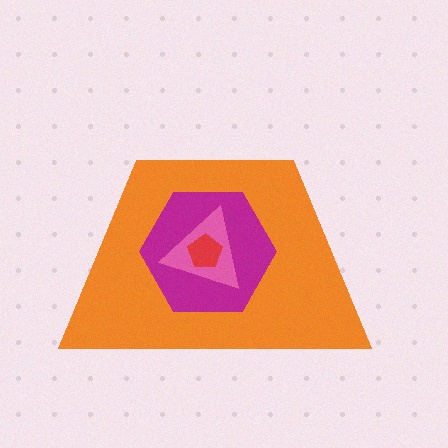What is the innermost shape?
The red pentagon.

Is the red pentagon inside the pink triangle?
Yes.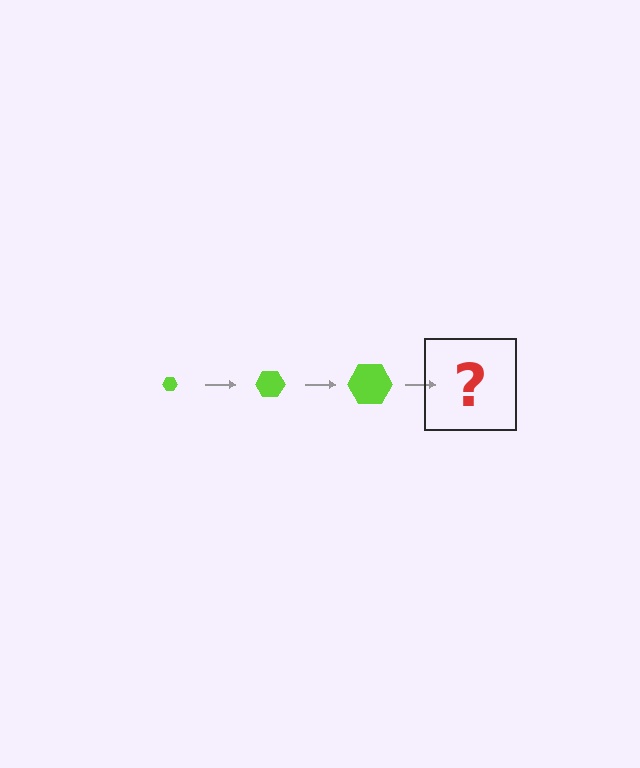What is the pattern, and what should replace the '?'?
The pattern is that the hexagon gets progressively larger each step. The '?' should be a lime hexagon, larger than the previous one.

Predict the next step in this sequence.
The next step is a lime hexagon, larger than the previous one.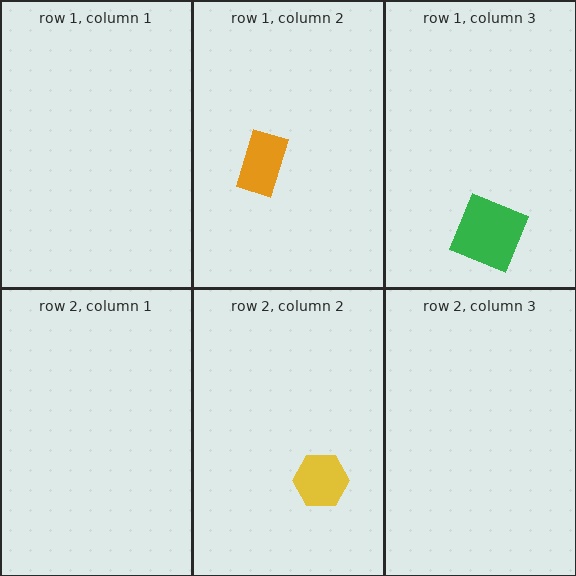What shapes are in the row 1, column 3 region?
The green square.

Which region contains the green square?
The row 1, column 3 region.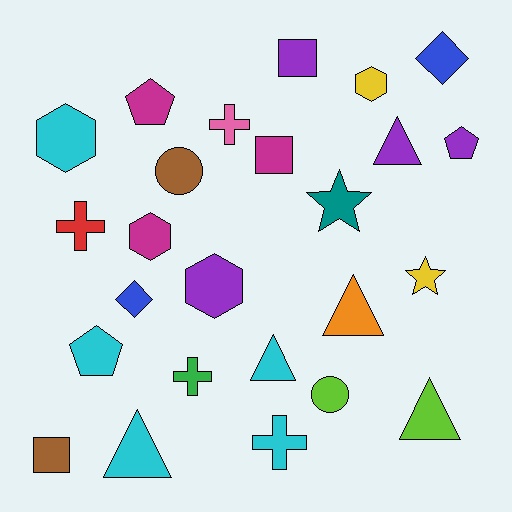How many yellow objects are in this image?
There are 2 yellow objects.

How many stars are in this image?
There are 2 stars.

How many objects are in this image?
There are 25 objects.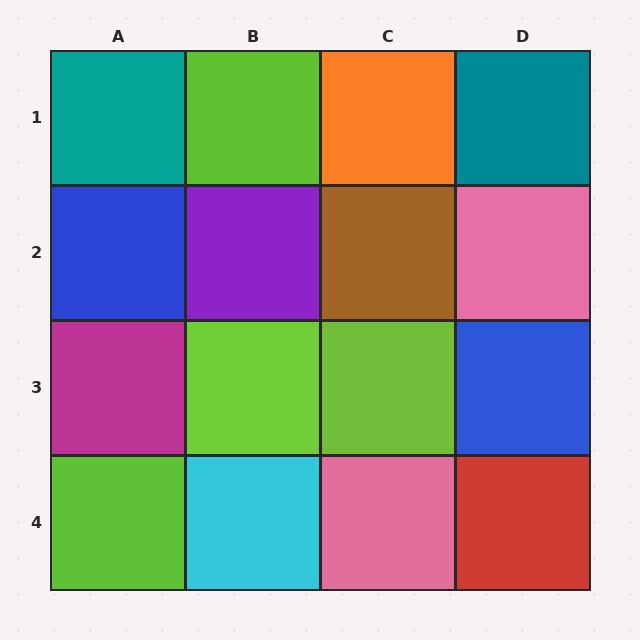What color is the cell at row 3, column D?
Blue.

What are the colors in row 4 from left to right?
Lime, cyan, pink, red.